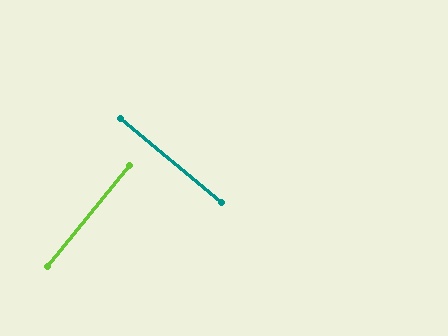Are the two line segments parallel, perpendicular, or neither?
Perpendicular — they meet at approximately 89°.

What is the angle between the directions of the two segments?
Approximately 89 degrees.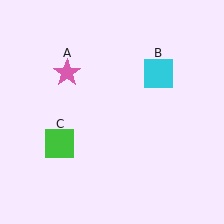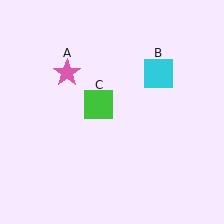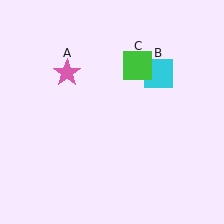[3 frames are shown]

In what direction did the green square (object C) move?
The green square (object C) moved up and to the right.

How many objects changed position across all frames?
1 object changed position: green square (object C).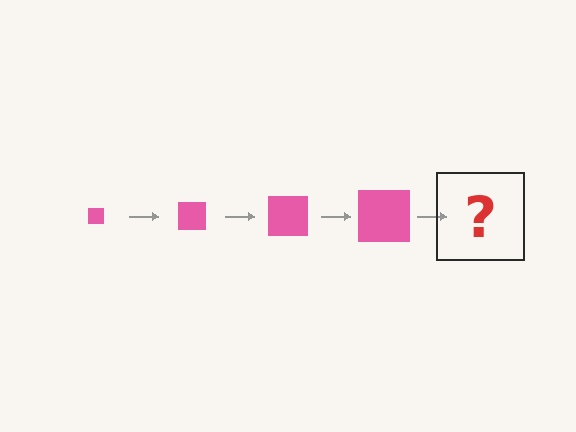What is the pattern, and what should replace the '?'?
The pattern is that the square gets progressively larger each step. The '?' should be a pink square, larger than the previous one.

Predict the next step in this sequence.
The next step is a pink square, larger than the previous one.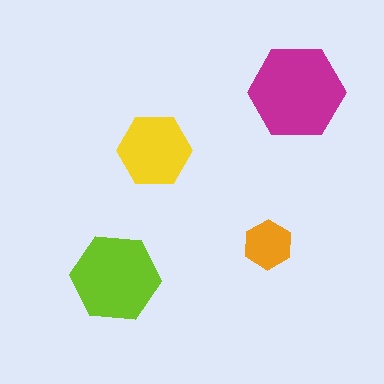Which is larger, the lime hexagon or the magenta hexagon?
The magenta one.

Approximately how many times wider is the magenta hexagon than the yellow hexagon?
About 1.5 times wider.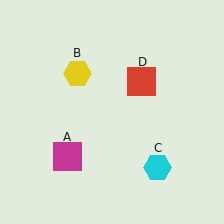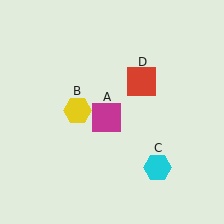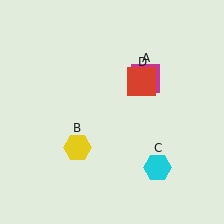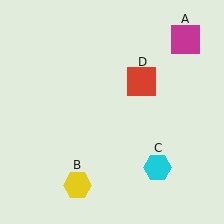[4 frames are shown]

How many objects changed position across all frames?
2 objects changed position: magenta square (object A), yellow hexagon (object B).